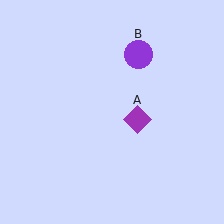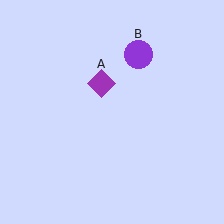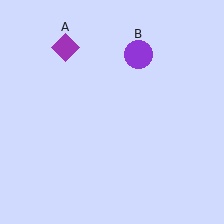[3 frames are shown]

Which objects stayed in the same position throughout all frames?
Purple circle (object B) remained stationary.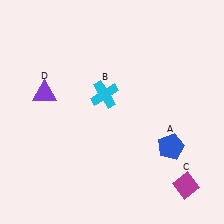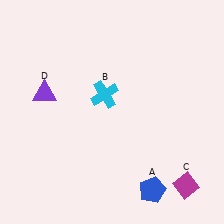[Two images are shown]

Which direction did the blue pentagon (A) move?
The blue pentagon (A) moved down.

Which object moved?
The blue pentagon (A) moved down.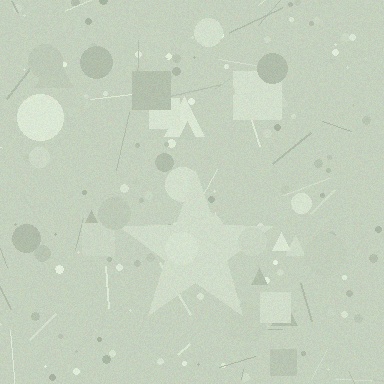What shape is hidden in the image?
A star is hidden in the image.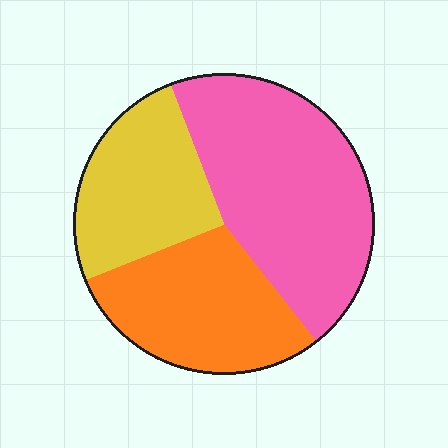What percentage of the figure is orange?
Orange takes up about one third (1/3) of the figure.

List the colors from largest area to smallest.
From largest to smallest: pink, orange, yellow.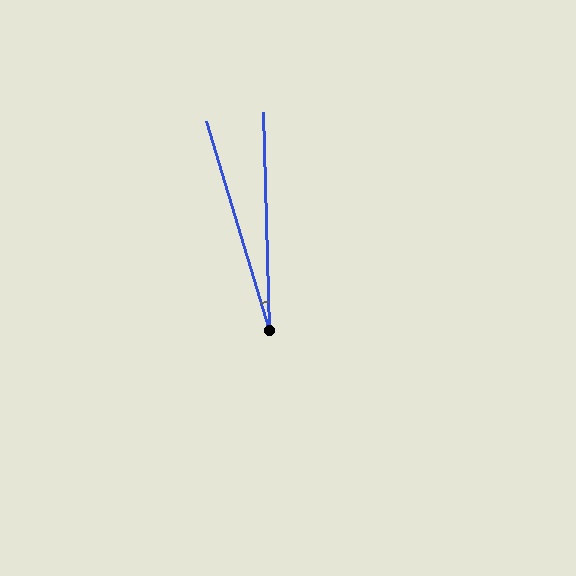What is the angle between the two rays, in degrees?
Approximately 15 degrees.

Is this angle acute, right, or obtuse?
It is acute.